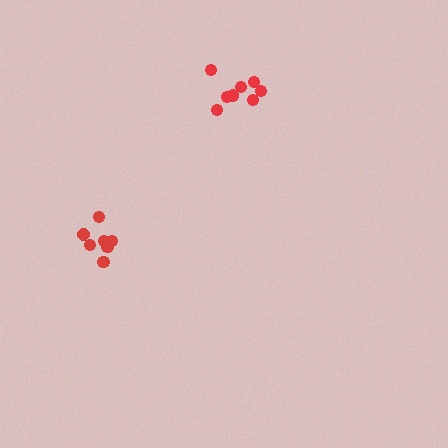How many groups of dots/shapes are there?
There are 2 groups.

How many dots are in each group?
Group 1: 8 dots, Group 2: 7 dots (15 total).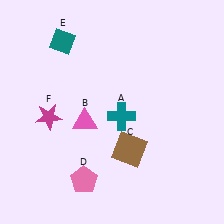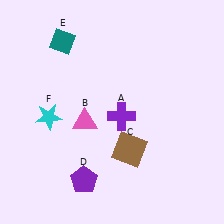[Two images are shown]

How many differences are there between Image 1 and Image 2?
There are 3 differences between the two images.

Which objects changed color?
A changed from teal to purple. D changed from pink to purple. F changed from magenta to cyan.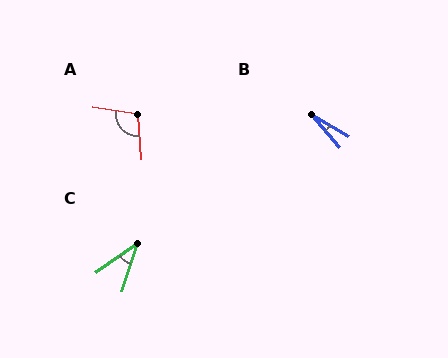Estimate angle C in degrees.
Approximately 36 degrees.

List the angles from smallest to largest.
B (18°), C (36°), A (104°).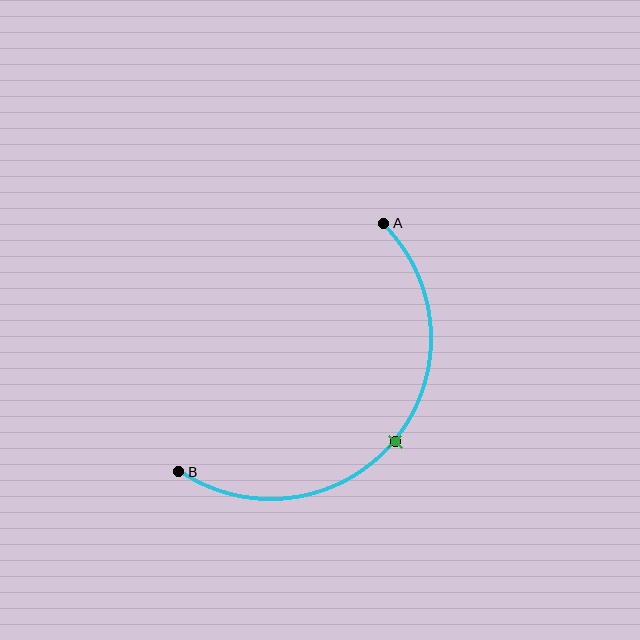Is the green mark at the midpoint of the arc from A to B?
Yes. The green mark lies on the arc at equal arc-length from both A and B — it is the arc midpoint.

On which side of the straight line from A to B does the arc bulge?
The arc bulges below and to the right of the straight line connecting A and B.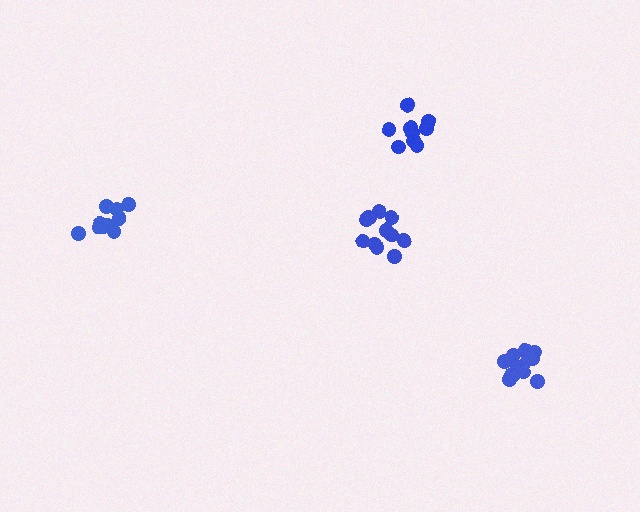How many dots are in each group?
Group 1: 11 dots, Group 2: 9 dots, Group 3: 13 dots, Group 4: 11 dots (44 total).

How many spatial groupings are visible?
There are 4 spatial groupings.